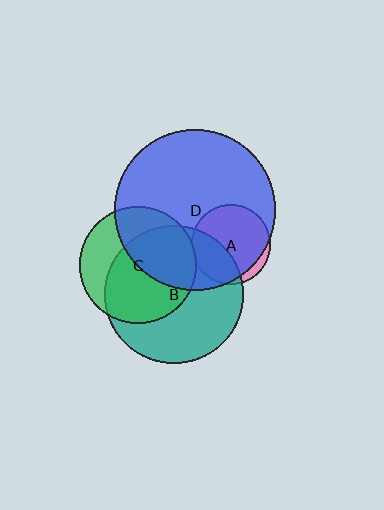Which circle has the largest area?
Circle D (blue).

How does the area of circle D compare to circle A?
Approximately 4.1 times.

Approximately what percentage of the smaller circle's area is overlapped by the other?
Approximately 5%.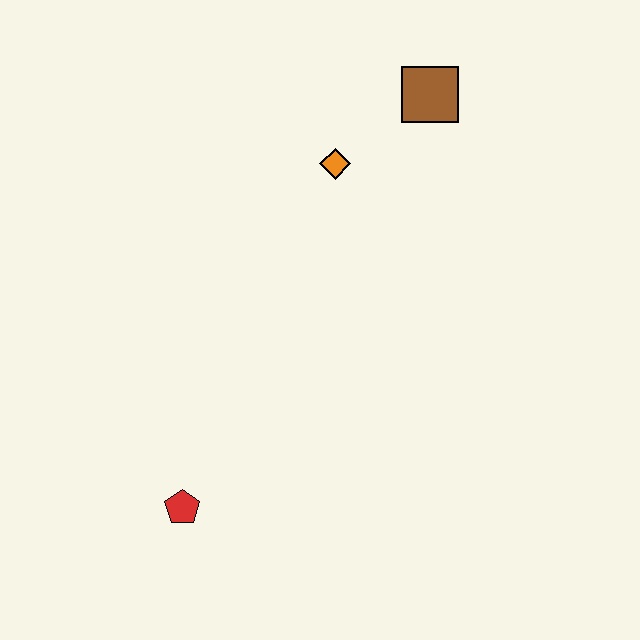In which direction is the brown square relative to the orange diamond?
The brown square is to the right of the orange diamond.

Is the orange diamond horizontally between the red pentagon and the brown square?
Yes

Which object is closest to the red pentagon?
The orange diamond is closest to the red pentagon.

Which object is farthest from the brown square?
The red pentagon is farthest from the brown square.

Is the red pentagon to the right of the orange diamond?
No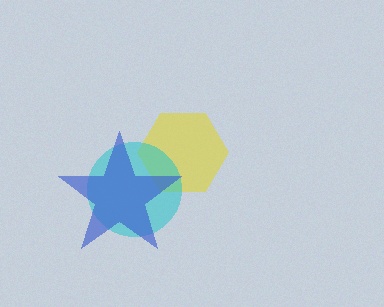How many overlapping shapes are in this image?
There are 3 overlapping shapes in the image.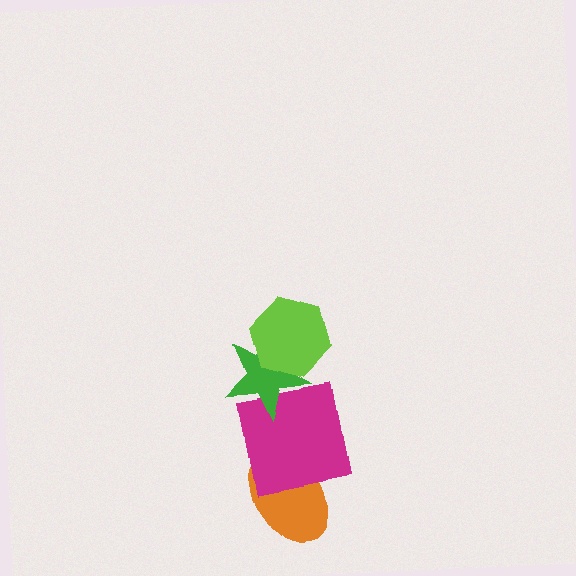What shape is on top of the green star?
The lime hexagon is on top of the green star.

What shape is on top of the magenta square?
The green star is on top of the magenta square.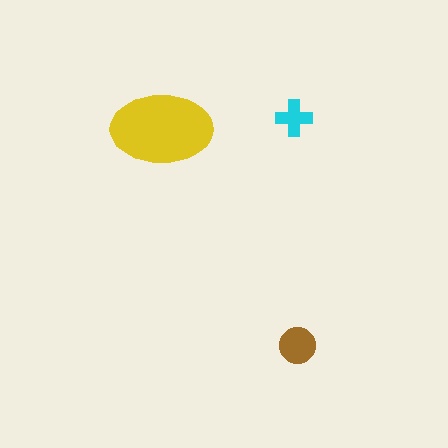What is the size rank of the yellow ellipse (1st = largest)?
1st.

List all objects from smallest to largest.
The cyan cross, the brown circle, the yellow ellipse.